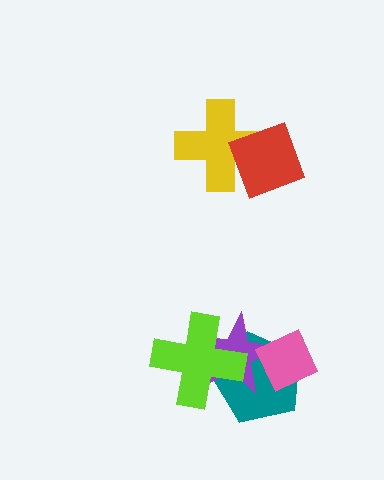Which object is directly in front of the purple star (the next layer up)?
The pink diamond is directly in front of the purple star.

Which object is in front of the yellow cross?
The red diamond is in front of the yellow cross.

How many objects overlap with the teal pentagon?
3 objects overlap with the teal pentagon.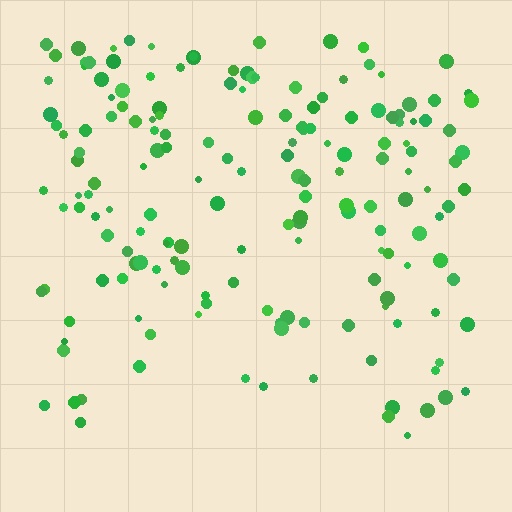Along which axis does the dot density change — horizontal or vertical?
Vertical.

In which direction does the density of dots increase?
From bottom to top, with the top side densest.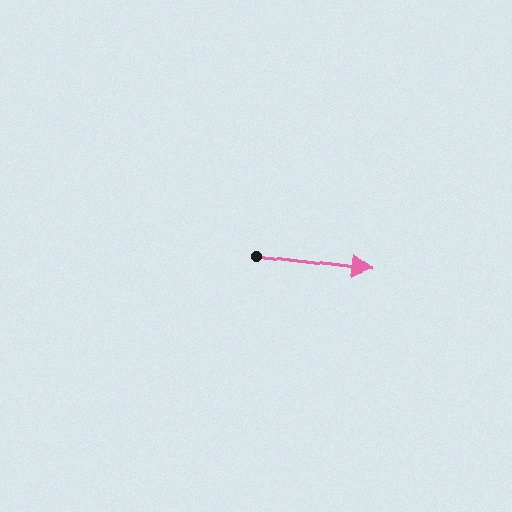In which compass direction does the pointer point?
East.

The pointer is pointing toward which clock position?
Roughly 3 o'clock.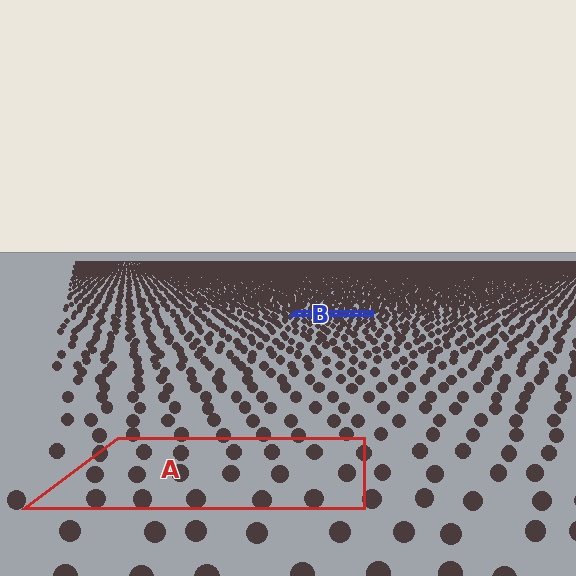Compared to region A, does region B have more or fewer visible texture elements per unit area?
Region B has more texture elements per unit area — they are packed more densely because it is farther away.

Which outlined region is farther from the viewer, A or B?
Region B is farther from the viewer — the texture elements inside it appear smaller and more densely packed.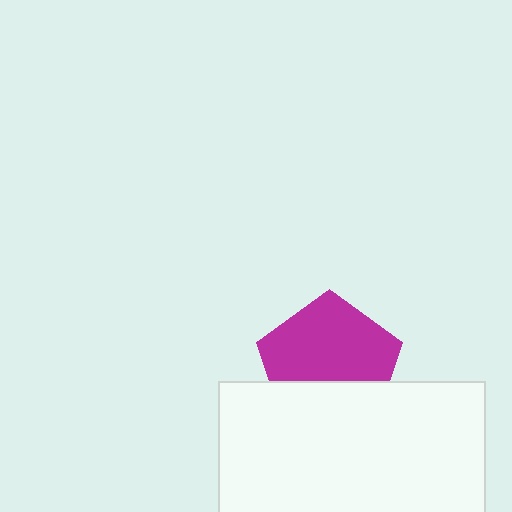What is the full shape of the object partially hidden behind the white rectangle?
The partially hidden object is a magenta pentagon.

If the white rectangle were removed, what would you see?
You would see the complete magenta pentagon.